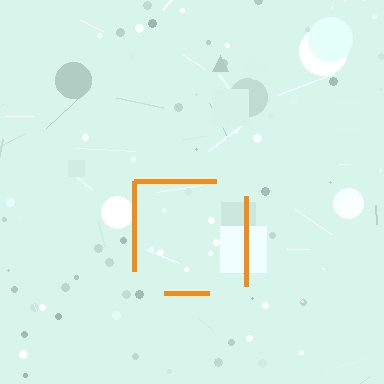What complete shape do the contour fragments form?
The contour fragments form a square.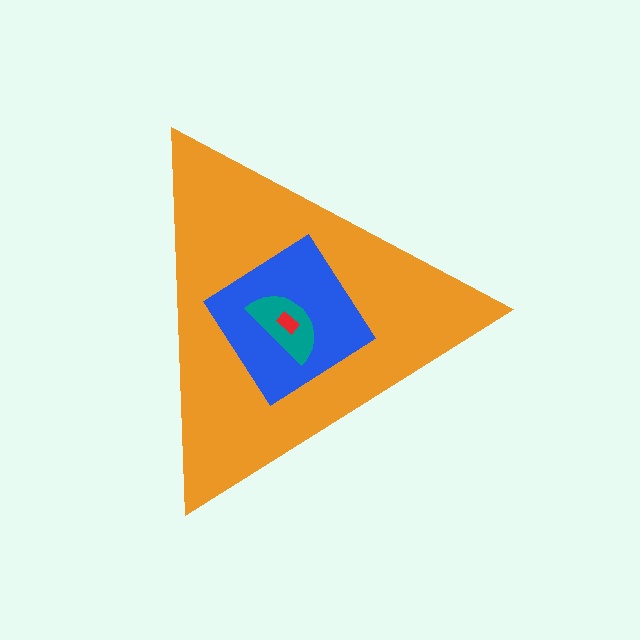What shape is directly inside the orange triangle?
The blue diamond.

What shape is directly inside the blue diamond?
The teal semicircle.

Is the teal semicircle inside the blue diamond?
Yes.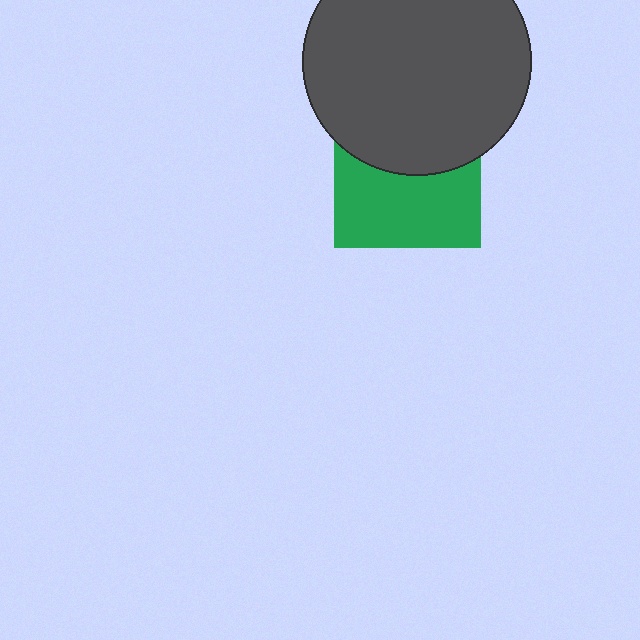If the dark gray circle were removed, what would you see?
You would see the complete green square.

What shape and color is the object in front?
The object in front is a dark gray circle.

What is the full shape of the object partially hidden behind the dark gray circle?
The partially hidden object is a green square.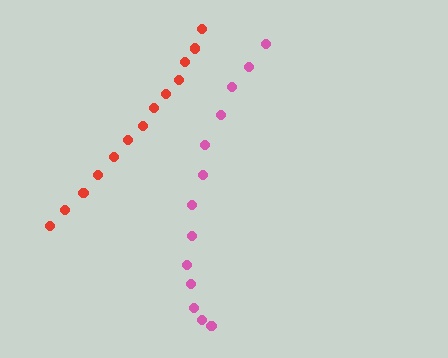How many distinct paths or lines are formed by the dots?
There are 2 distinct paths.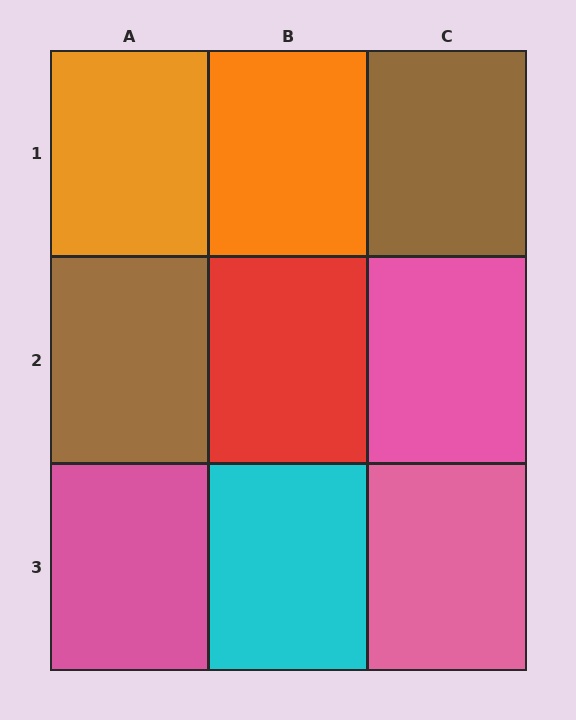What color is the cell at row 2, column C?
Pink.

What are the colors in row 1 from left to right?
Orange, orange, brown.